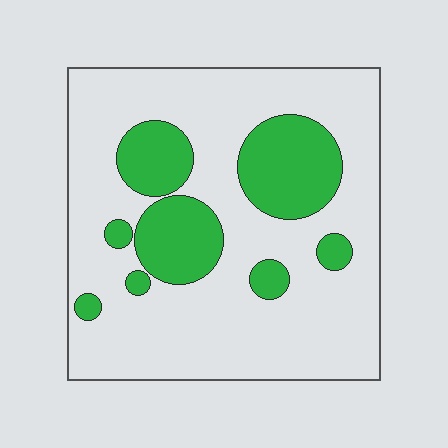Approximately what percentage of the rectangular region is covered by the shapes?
Approximately 25%.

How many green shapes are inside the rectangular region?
8.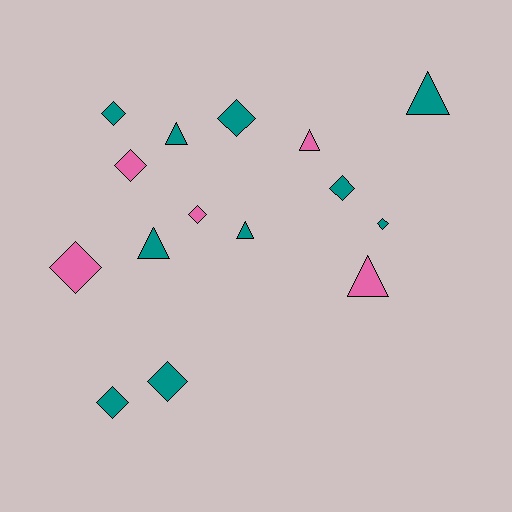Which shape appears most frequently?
Diamond, with 9 objects.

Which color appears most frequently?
Teal, with 10 objects.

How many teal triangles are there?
There are 4 teal triangles.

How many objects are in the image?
There are 15 objects.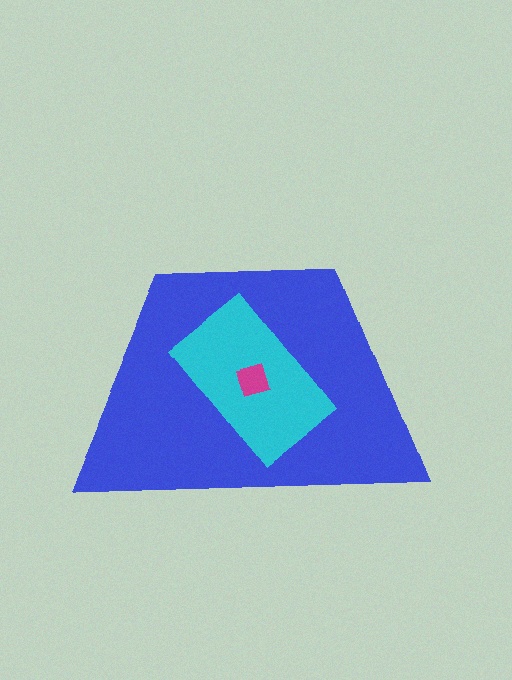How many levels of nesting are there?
3.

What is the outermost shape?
The blue trapezoid.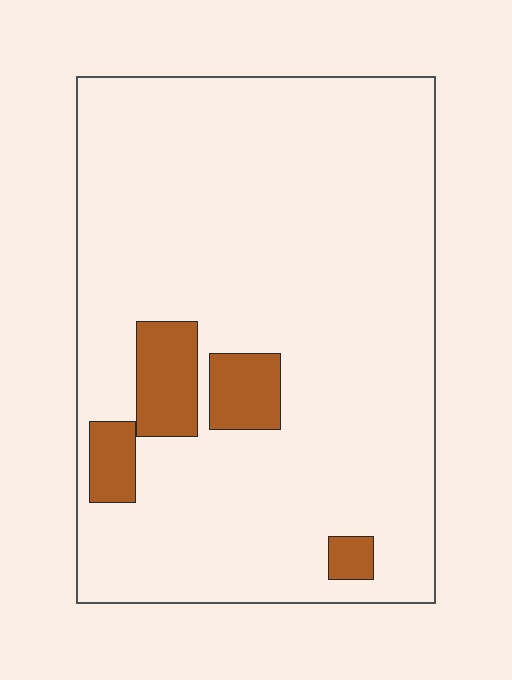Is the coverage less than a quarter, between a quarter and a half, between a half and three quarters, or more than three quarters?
Less than a quarter.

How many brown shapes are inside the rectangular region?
4.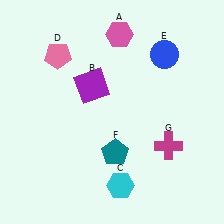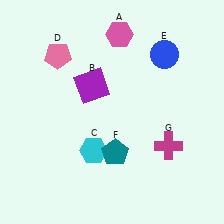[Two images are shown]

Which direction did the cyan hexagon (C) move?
The cyan hexagon (C) moved up.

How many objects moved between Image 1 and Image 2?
1 object moved between the two images.